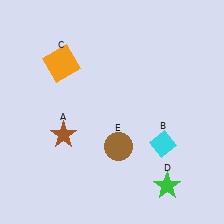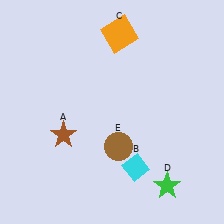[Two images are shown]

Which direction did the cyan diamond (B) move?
The cyan diamond (B) moved left.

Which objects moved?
The objects that moved are: the cyan diamond (B), the orange square (C).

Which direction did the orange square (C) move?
The orange square (C) moved right.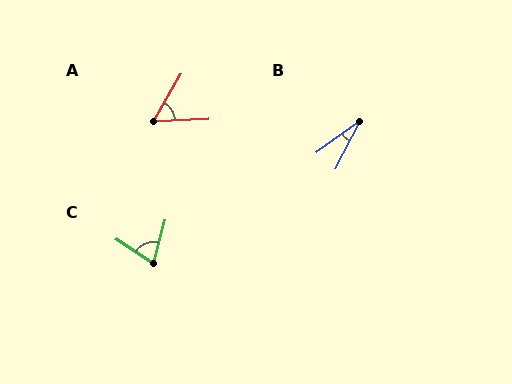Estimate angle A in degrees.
Approximately 58 degrees.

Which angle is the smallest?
B, at approximately 27 degrees.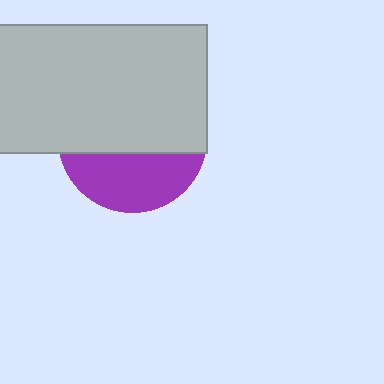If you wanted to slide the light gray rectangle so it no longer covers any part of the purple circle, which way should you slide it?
Slide it up — that is the most direct way to separate the two shapes.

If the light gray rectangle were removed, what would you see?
You would see the complete purple circle.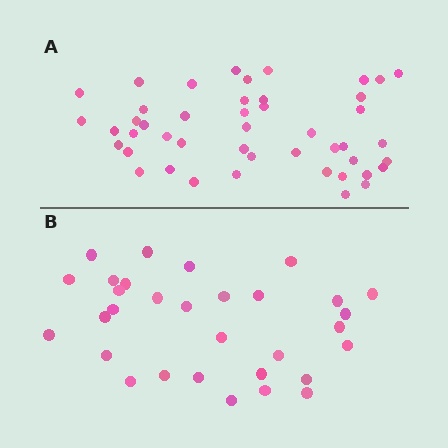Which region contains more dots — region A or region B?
Region A (the top region) has more dots.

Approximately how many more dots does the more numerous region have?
Region A has approximately 15 more dots than region B.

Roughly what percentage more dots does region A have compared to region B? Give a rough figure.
About 50% more.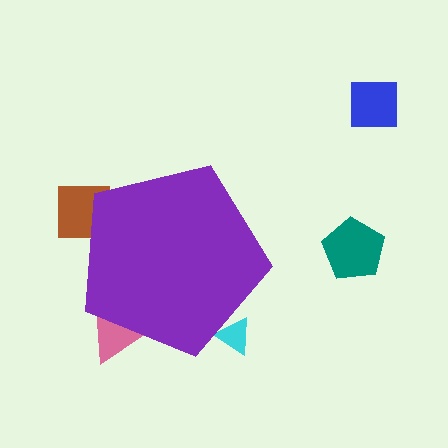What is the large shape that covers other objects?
A purple pentagon.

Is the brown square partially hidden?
Yes, the brown square is partially hidden behind the purple pentagon.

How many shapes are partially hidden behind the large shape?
3 shapes are partially hidden.